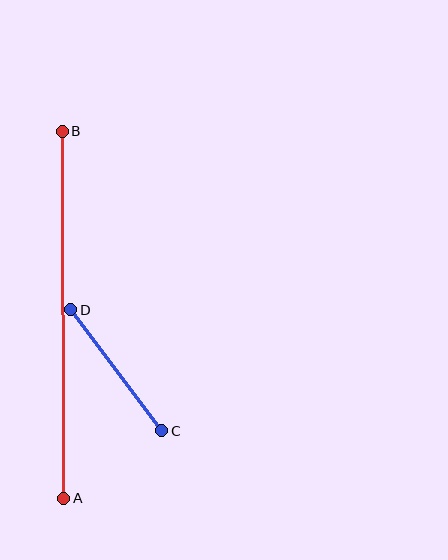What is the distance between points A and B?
The distance is approximately 367 pixels.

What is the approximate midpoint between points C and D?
The midpoint is at approximately (116, 370) pixels.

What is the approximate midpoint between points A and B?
The midpoint is at approximately (63, 315) pixels.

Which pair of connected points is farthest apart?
Points A and B are farthest apart.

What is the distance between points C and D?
The distance is approximately 151 pixels.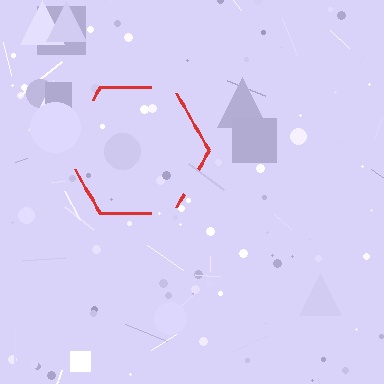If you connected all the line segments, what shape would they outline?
They would outline a hexagon.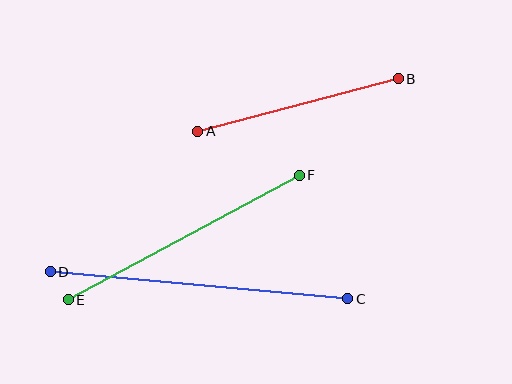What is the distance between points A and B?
The distance is approximately 207 pixels.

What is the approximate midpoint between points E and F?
The midpoint is at approximately (184, 238) pixels.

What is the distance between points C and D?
The distance is approximately 299 pixels.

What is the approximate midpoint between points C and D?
The midpoint is at approximately (199, 285) pixels.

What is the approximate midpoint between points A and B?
The midpoint is at approximately (298, 105) pixels.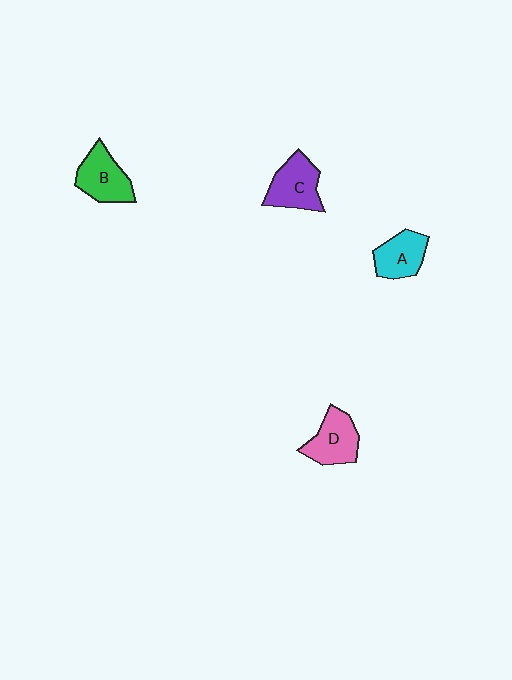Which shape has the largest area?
Shape C (purple).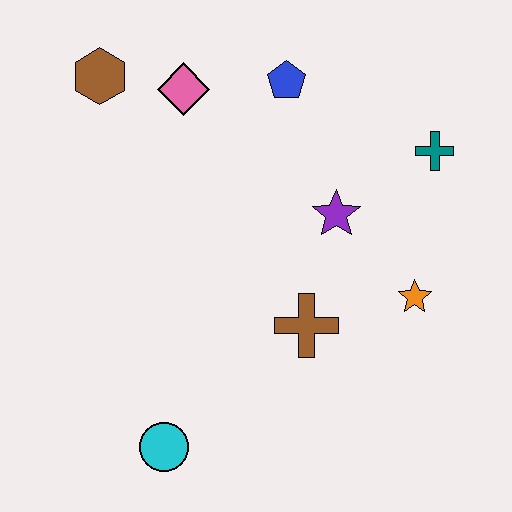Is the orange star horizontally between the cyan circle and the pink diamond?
No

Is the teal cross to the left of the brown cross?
No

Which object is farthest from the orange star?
The brown hexagon is farthest from the orange star.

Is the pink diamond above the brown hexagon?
No